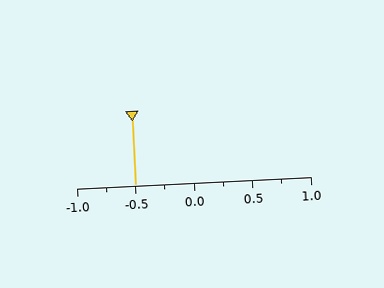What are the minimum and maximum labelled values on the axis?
The axis runs from -1.0 to 1.0.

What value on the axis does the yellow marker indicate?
The marker indicates approximately -0.5.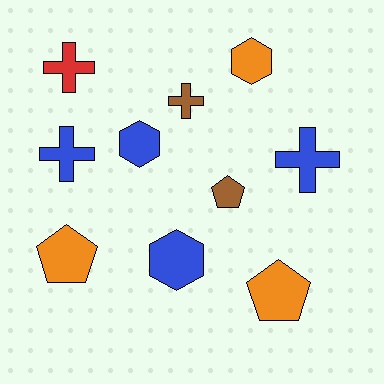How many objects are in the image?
There are 10 objects.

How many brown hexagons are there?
There are no brown hexagons.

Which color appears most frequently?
Blue, with 4 objects.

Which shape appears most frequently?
Cross, with 4 objects.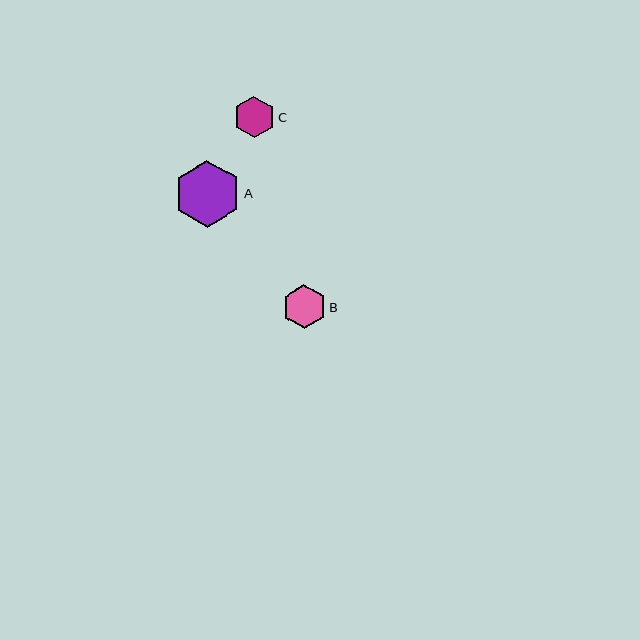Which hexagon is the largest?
Hexagon A is the largest with a size of approximately 67 pixels.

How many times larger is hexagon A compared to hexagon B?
Hexagon A is approximately 1.5 times the size of hexagon B.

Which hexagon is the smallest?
Hexagon C is the smallest with a size of approximately 41 pixels.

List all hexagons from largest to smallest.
From largest to smallest: A, B, C.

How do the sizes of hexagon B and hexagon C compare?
Hexagon B and hexagon C are approximately the same size.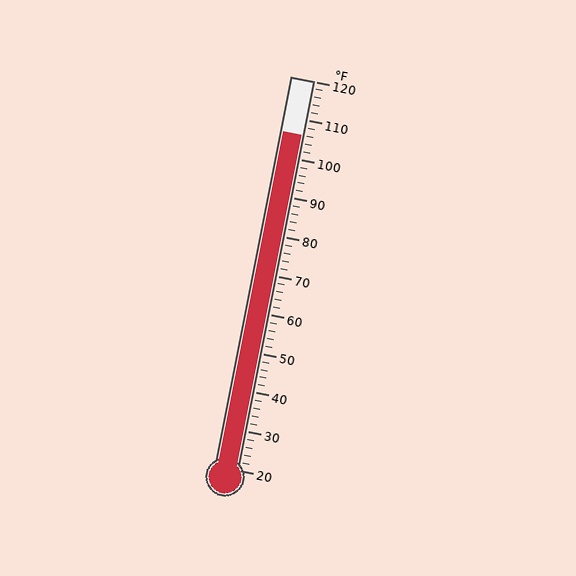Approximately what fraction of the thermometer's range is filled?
The thermometer is filled to approximately 85% of its range.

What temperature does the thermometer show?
The thermometer shows approximately 106°F.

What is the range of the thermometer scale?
The thermometer scale ranges from 20°F to 120°F.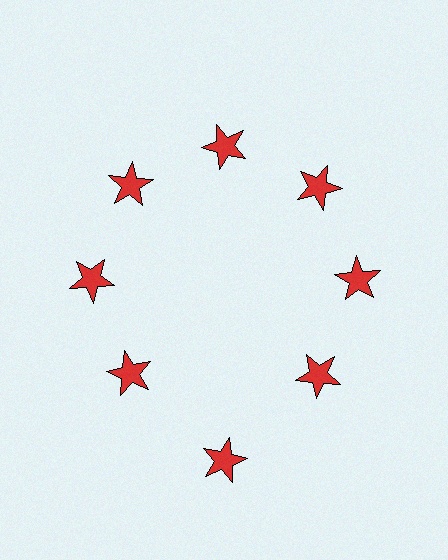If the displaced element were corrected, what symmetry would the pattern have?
It would have 8-fold rotational symmetry — the pattern would map onto itself every 45 degrees.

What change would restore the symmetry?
The symmetry would be restored by moving it inward, back onto the ring so that all 8 stars sit at equal angles and equal distance from the center.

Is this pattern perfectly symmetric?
No. The 8 red stars are arranged in a ring, but one element near the 6 o'clock position is pushed outward from the center, breaking the 8-fold rotational symmetry.